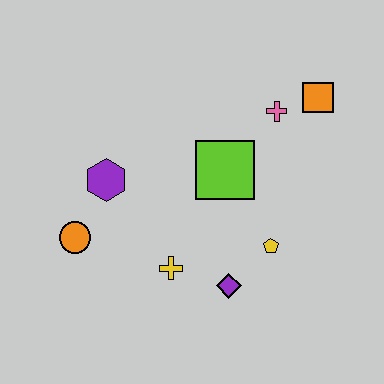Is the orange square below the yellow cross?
No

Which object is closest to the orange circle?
The purple hexagon is closest to the orange circle.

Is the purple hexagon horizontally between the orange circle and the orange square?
Yes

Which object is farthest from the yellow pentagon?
The orange circle is farthest from the yellow pentagon.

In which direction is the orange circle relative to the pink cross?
The orange circle is to the left of the pink cross.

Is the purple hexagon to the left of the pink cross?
Yes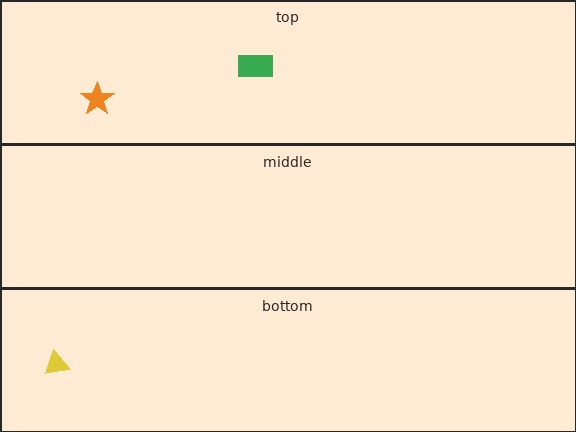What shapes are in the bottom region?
The yellow triangle.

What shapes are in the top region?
The orange star, the green rectangle.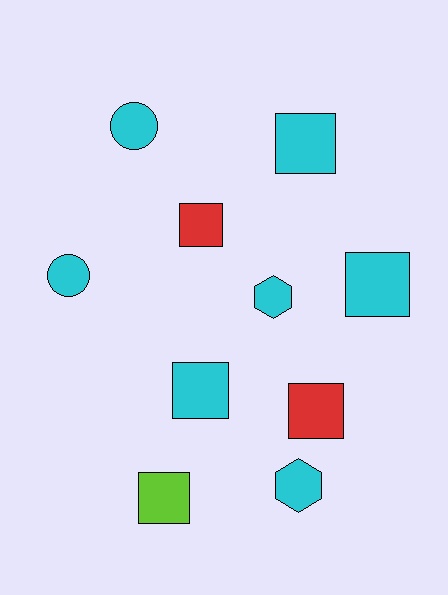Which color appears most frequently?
Cyan, with 7 objects.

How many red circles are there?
There are no red circles.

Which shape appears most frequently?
Square, with 6 objects.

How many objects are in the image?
There are 10 objects.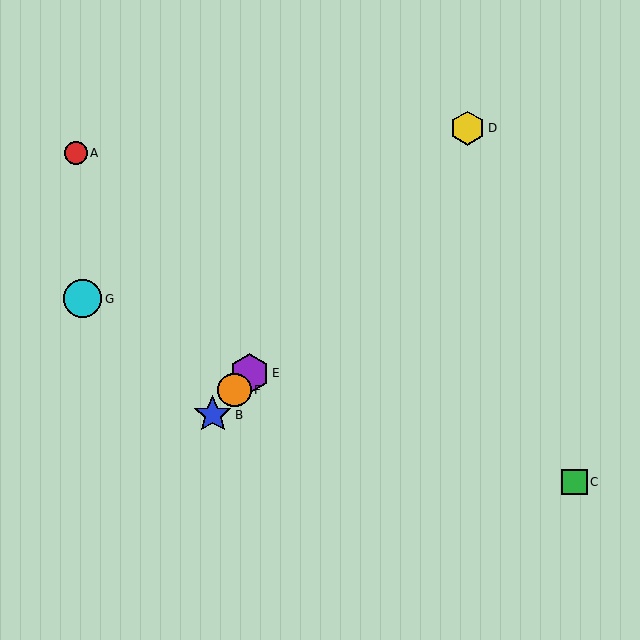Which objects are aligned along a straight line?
Objects B, D, E, F are aligned along a straight line.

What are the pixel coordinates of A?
Object A is at (76, 153).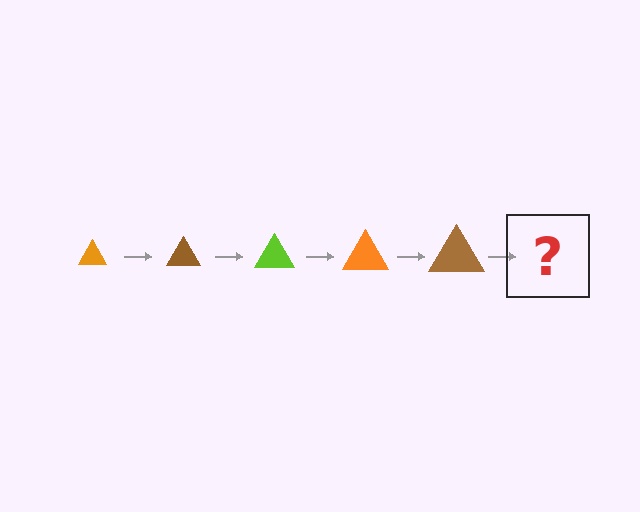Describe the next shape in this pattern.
It should be a lime triangle, larger than the previous one.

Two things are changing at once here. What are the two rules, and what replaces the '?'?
The two rules are that the triangle grows larger each step and the color cycles through orange, brown, and lime. The '?' should be a lime triangle, larger than the previous one.